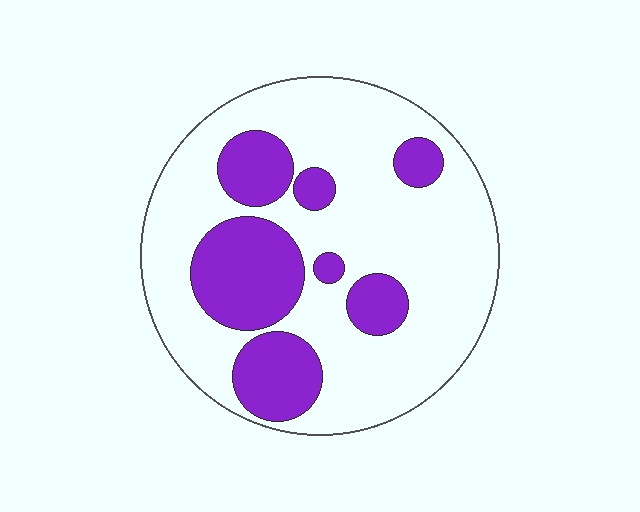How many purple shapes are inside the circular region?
7.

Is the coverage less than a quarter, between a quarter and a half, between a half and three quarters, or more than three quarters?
Between a quarter and a half.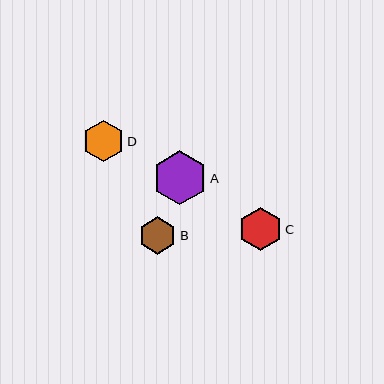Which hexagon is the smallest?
Hexagon B is the smallest with a size of approximately 37 pixels.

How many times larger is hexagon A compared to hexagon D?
Hexagon A is approximately 1.3 times the size of hexagon D.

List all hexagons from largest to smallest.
From largest to smallest: A, C, D, B.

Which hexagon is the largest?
Hexagon A is the largest with a size of approximately 54 pixels.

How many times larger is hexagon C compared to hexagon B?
Hexagon C is approximately 1.2 times the size of hexagon B.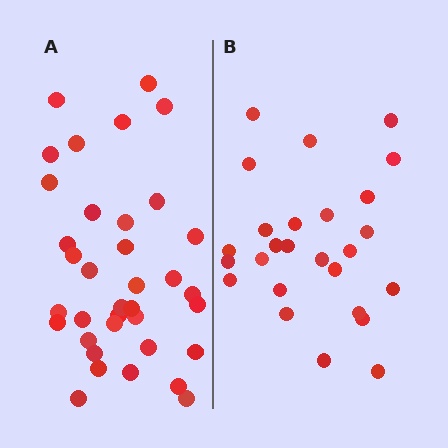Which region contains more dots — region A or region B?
Region A (the left region) has more dots.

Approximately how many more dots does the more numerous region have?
Region A has roughly 10 or so more dots than region B.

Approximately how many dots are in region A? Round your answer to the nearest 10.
About 40 dots. (The exact count is 36, which rounds to 40.)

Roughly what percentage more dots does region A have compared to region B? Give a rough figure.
About 40% more.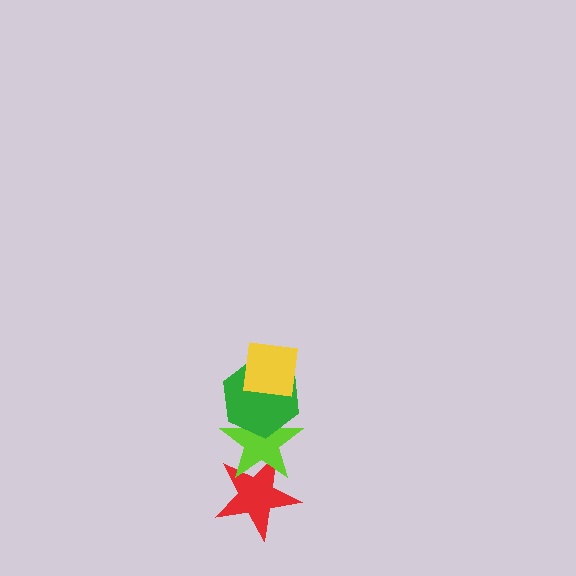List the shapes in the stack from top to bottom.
From top to bottom: the yellow square, the green hexagon, the lime star, the red star.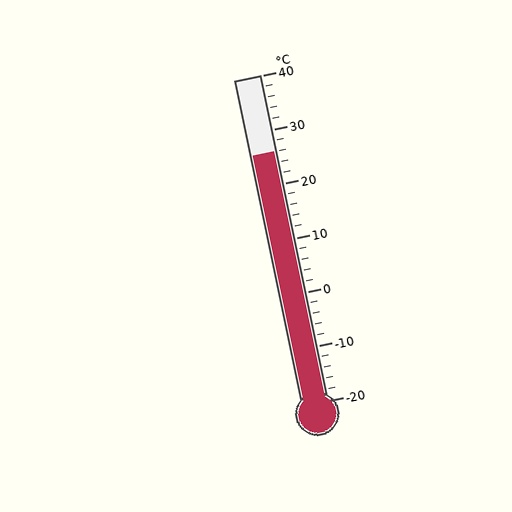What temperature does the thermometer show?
The thermometer shows approximately 26°C.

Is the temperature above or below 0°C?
The temperature is above 0°C.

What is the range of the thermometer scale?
The thermometer scale ranges from -20°C to 40°C.